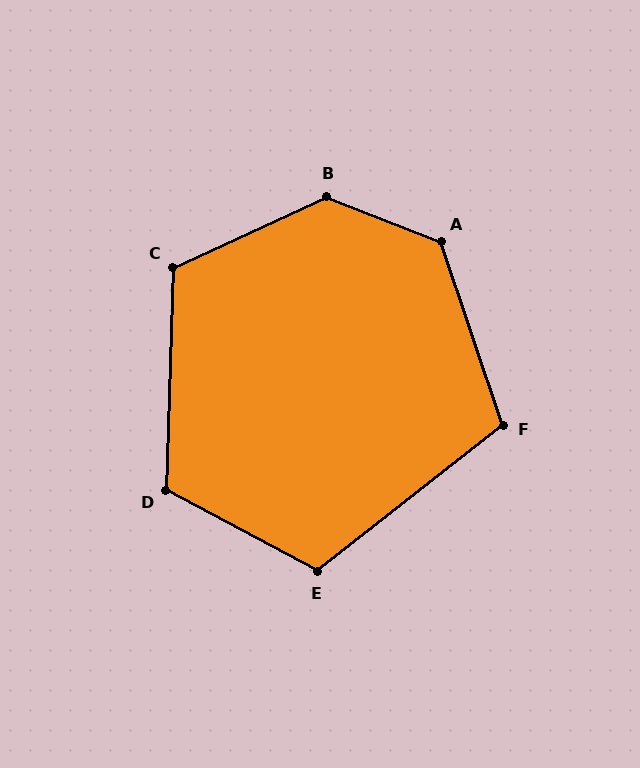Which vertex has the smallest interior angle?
F, at approximately 110 degrees.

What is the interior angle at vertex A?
Approximately 130 degrees (obtuse).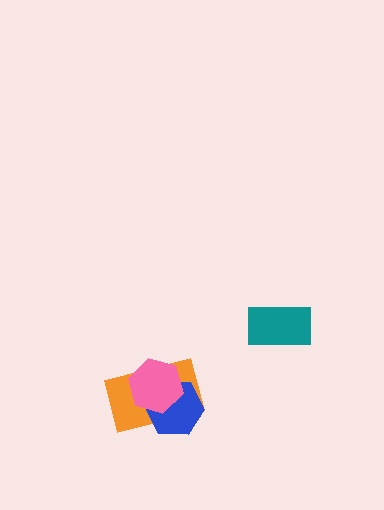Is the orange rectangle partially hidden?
Yes, it is partially covered by another shape.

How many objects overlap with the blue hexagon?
2 objects overlap with the blue hexagon.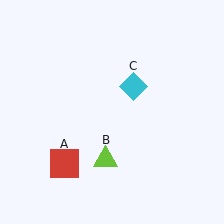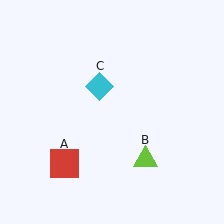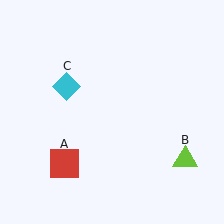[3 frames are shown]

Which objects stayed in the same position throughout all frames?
Red square (object A) remained stationary.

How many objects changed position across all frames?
2 objects changed position: lime triangle (object B), cyan diamond (object C).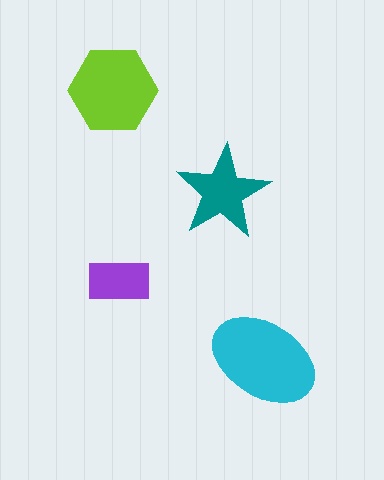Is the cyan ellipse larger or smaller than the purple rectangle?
Larger.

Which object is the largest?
The cyan ellipse.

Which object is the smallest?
The purple rectangle.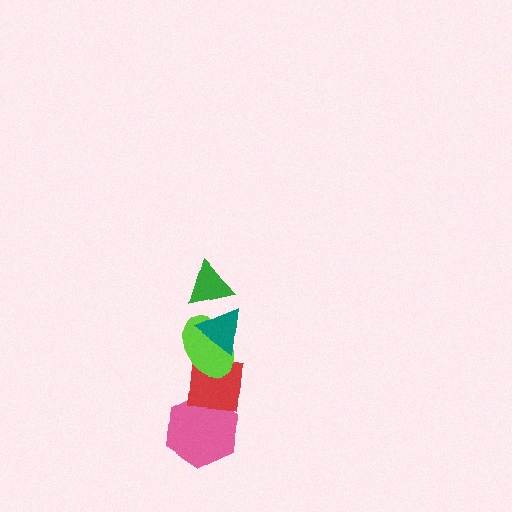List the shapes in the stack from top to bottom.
From top to bottom: the green triangle, the teal triangle, the lime ellipse, the red square, the pink hexagon.